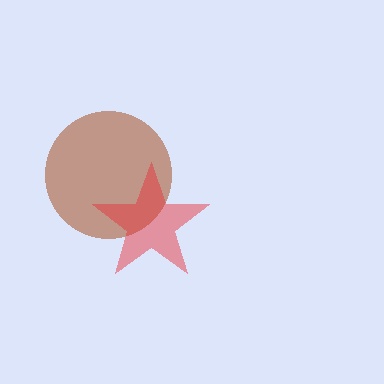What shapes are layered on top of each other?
The layered shapes are: a brown circle, a red star.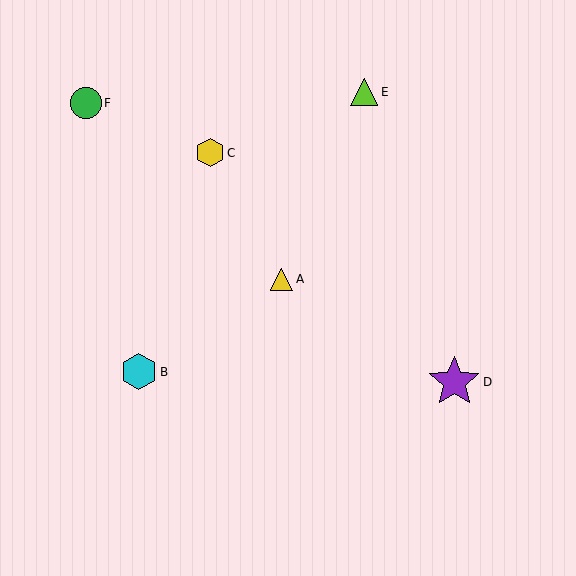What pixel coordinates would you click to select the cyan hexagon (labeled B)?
Click at (139, 372) to select the cyan hexagon B.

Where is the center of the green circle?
The center of the green circle is at (86, 103).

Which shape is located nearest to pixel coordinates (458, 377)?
The purple star (labeled D) at (454, 382) is nearest to that location.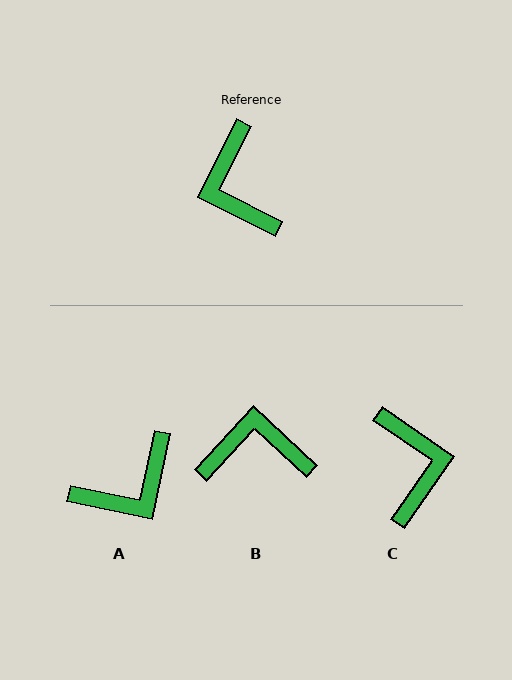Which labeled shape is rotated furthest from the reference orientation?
C, about 172 degrees away.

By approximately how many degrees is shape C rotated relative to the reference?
Approximately 172 degrees counter-clockwise.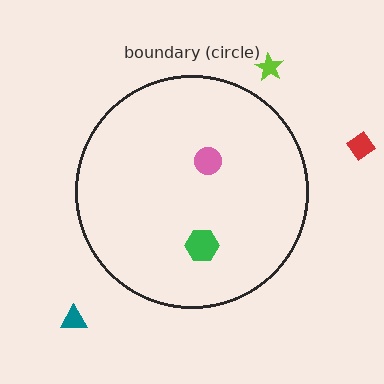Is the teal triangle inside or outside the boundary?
Outside.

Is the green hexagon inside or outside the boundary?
Inside.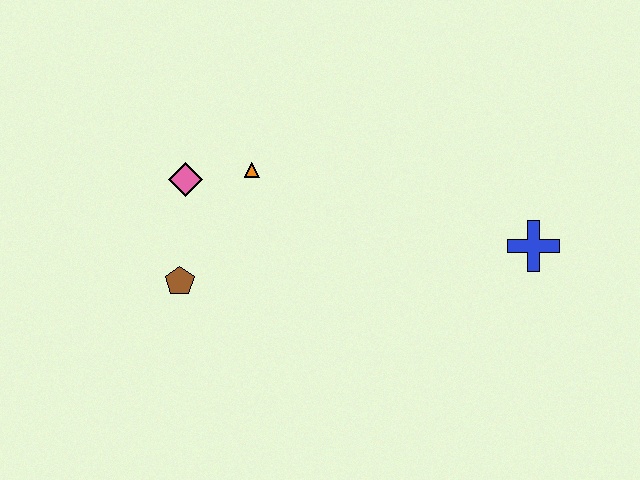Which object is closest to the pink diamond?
The orange triangle is closest to the pink diamond.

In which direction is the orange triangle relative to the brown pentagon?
The orange triangle is above the brown pentagon.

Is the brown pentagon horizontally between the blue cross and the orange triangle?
No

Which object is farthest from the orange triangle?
The blue cross is farthest from the orange triangle.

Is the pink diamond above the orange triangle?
No